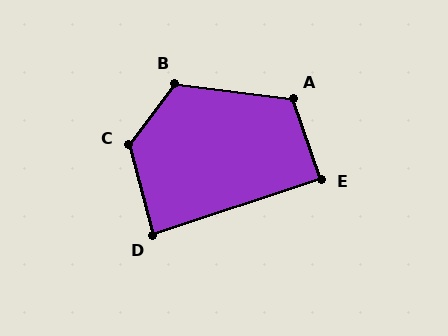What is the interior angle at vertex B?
Approximately 119 degrees (obtuse).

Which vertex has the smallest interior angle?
D, at approximately 86 degrees.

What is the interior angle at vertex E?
Approximately 89 degrees (approximately right).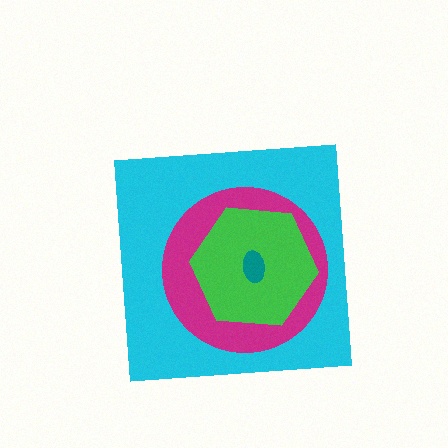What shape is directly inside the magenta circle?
The green hexagon.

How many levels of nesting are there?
4.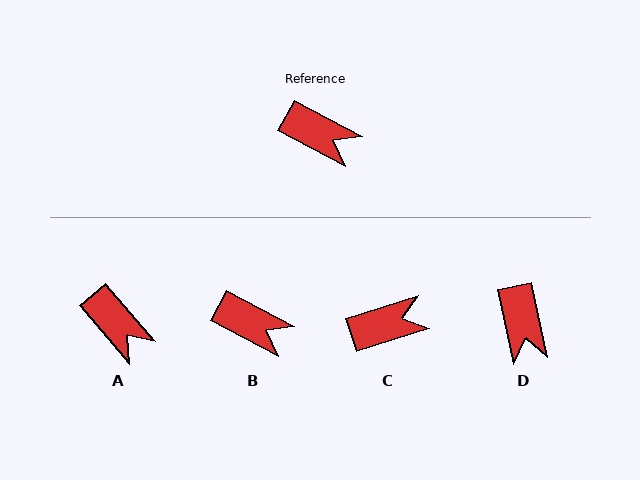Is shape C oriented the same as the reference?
No, it is off by about 46 degrees.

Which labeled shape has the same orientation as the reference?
B.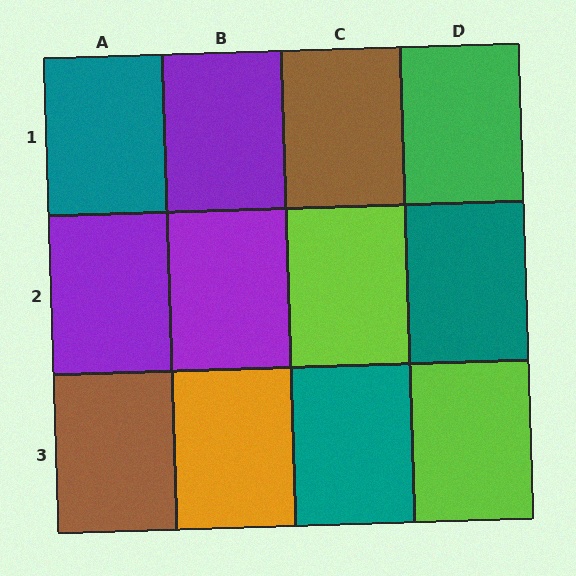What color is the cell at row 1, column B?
Purple.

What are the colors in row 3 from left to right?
Brown, orange, teal, lime.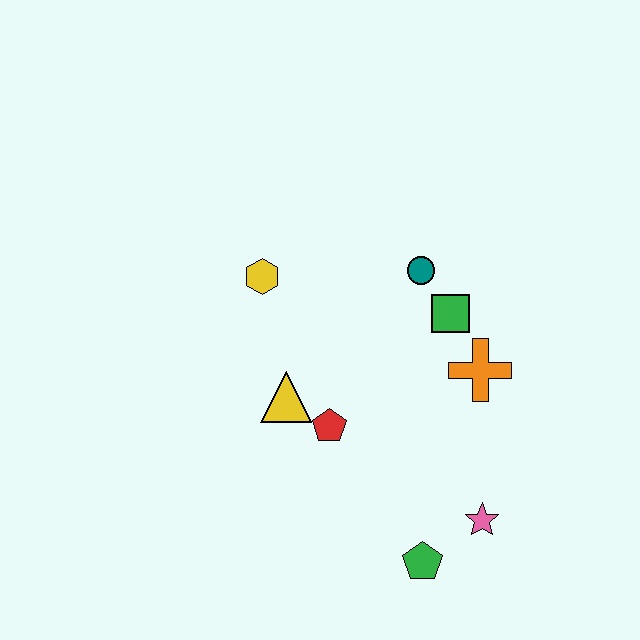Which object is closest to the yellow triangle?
The red pentagon is closest to the yellow triangle.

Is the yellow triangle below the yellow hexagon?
Yes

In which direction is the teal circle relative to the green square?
The teal circle is above the green square.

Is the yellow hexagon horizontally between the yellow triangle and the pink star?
No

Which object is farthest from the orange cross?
The yellow hexagon is farthest from the orange cross.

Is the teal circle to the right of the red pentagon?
Yes